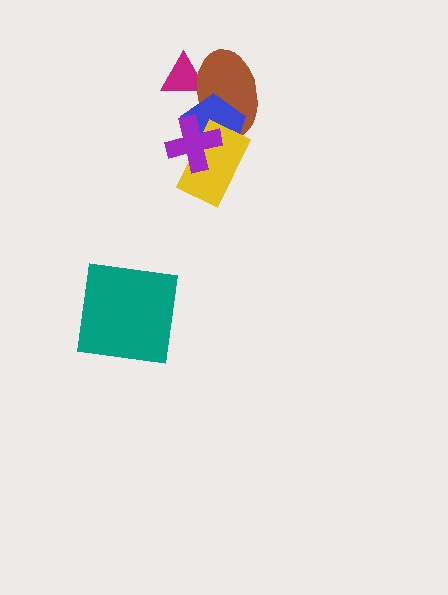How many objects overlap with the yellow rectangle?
3 objects overlap with the yellow rectangle.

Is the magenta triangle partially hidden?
Yes, it is partially covered by another shape.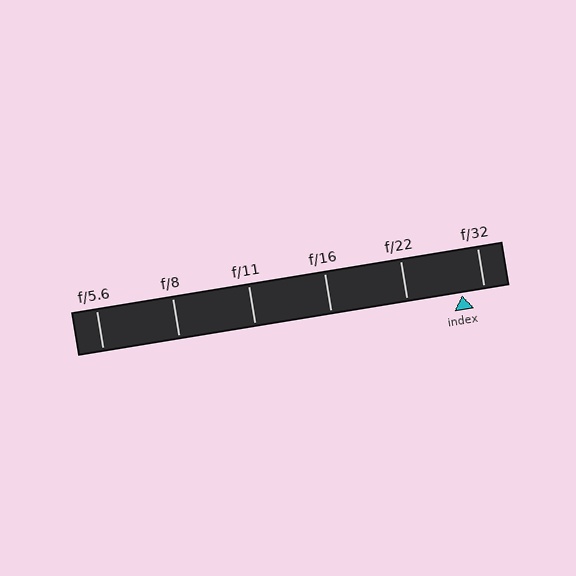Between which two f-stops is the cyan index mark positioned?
The index mark is between f/22 and f/32.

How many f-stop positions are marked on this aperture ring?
There are 6 f-stop positions marked.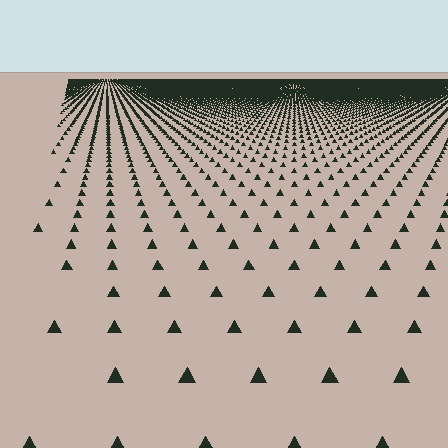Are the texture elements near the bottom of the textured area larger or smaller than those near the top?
Larger. Near the bottom, elements are closer to the viewer and appear at a bigger on-screen size.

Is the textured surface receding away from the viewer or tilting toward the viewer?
The surface is receding away from the viewer. Texture elements get smaller and denser toward the top.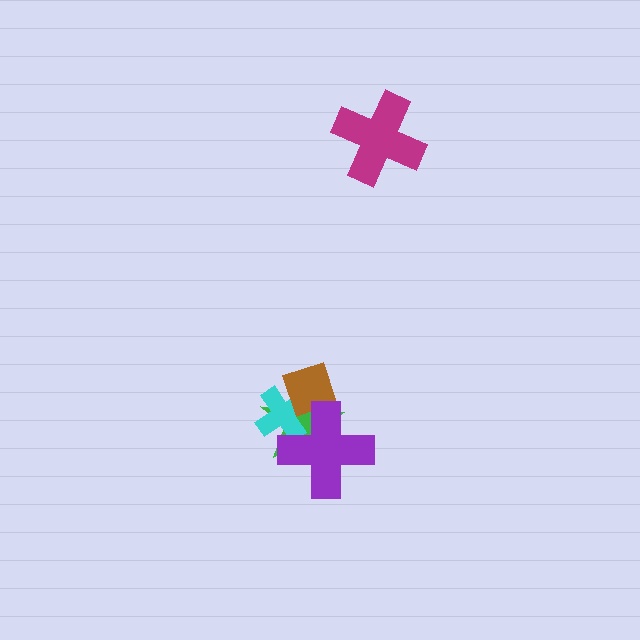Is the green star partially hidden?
Yes, it is partially covered by another shape.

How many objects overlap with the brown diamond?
3 objects overlap with the brown diamond.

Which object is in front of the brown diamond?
The purple cross is in front of the brown diamond.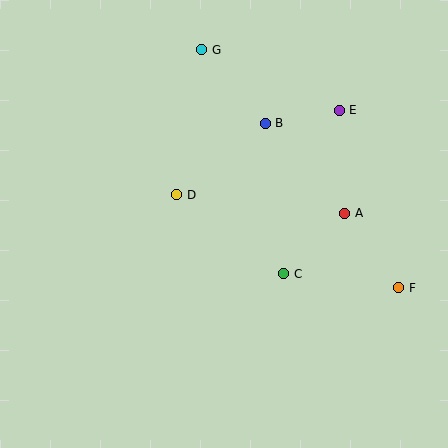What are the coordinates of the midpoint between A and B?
The midpoint between A and B is at (305, 168).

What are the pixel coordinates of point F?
Point F is at (399, 288).